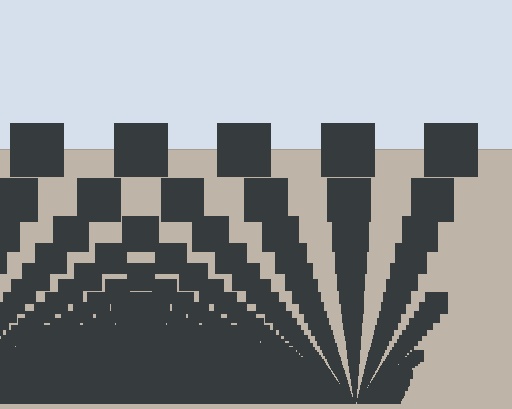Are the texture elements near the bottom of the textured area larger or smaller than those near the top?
Smaller. The gradient is inverted — elements near the bottom are smaller and denser.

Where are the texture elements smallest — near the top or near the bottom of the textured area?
Near the bottom.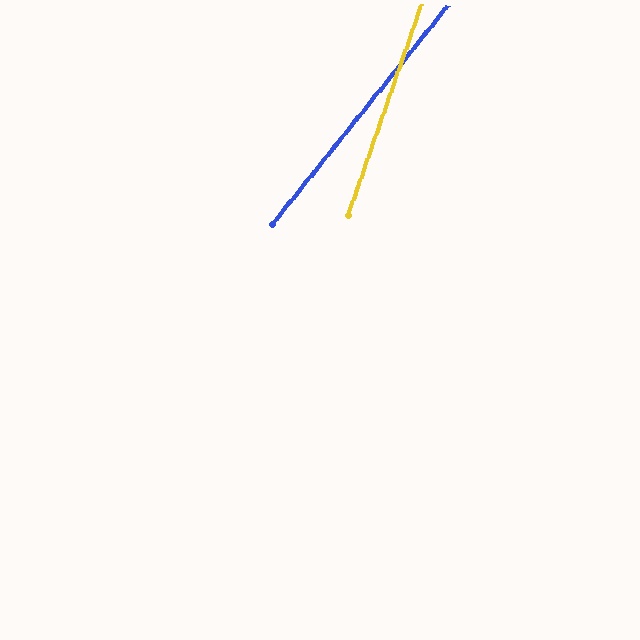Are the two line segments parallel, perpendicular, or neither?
Neither parallel nor perpendicular — they differ by about 19°.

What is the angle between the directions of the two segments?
Approximately 19 degrees.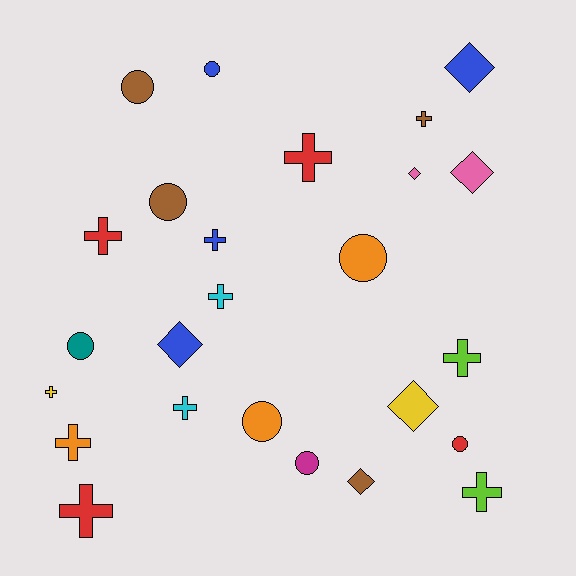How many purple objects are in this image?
There are no purple objects.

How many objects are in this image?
There are 25 objects.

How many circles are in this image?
There are 8 circles.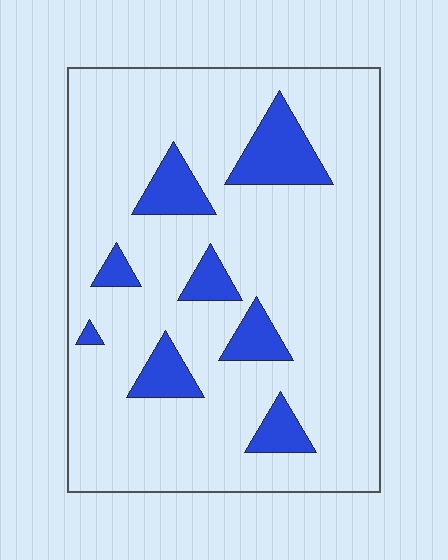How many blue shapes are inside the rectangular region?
8.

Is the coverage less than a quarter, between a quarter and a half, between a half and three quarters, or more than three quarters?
Less than a quarter.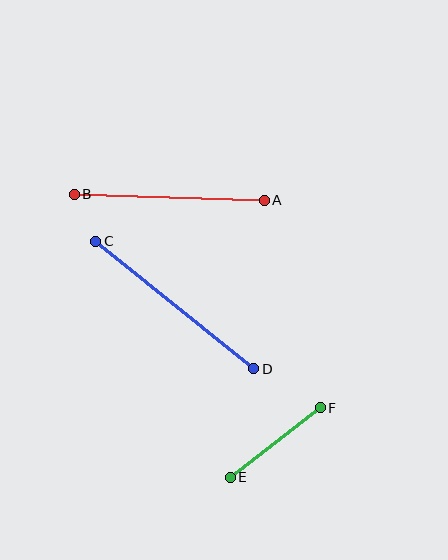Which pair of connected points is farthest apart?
Points C and D are farthest apart.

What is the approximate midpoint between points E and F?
The midpoint is at approximately (275, 442) pixels.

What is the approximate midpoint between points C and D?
The midpoint is at approximately (175, 305) pixels.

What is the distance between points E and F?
The distance is approximately 114 pixels.